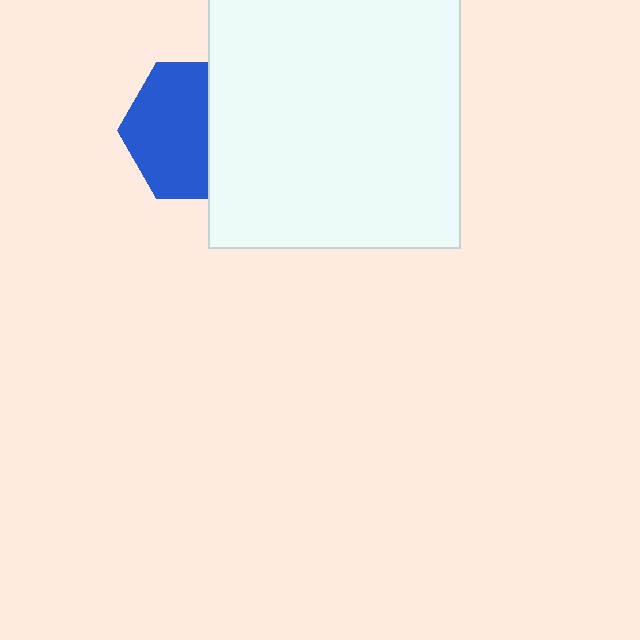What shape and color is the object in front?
The object in front is a white square.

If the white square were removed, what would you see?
You would see the complete blue hexagon.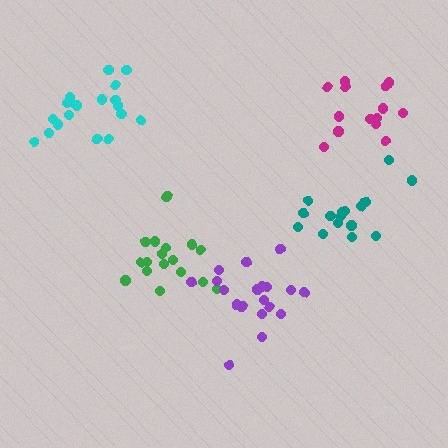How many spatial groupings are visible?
There are 5 spatial groupings.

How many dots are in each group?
Group 1: 17 dots, Group 2: 19 dots, Group 3: 16 dots, Group 4: 19 dots, Group 5: 14 dots (85 total).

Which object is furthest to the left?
The cyan cluster is leftmost.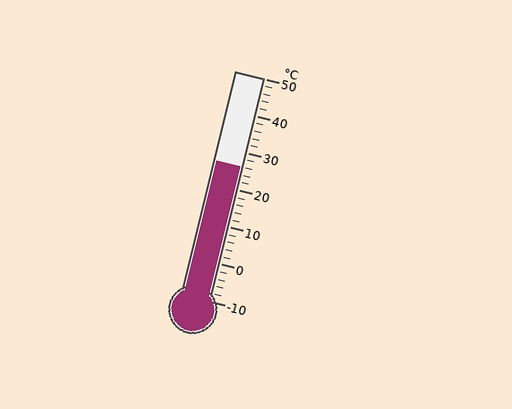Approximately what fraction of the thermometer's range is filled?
The thermometer is filled to approximately 60% of its range.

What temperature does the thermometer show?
The thermometer shows approximately 26°C.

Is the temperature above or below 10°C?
The temperature is above 10°C.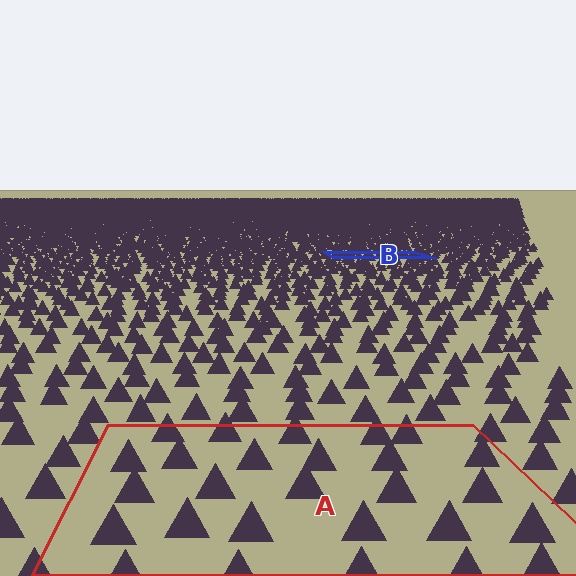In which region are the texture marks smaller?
The texture marks are smaller in region B, because it is farther away.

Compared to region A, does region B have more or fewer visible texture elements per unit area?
Region B has more texture elements per unit area — they are packed more densely because it is farther away.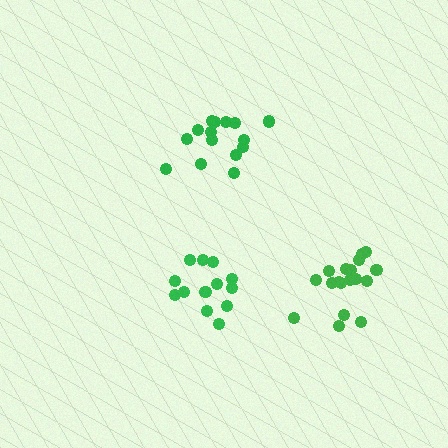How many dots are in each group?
Group 1: 15 dots, Group 2: 18 dots, Group 3: 13 dots (46 total).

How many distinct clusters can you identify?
There are 3 distinct clusters.